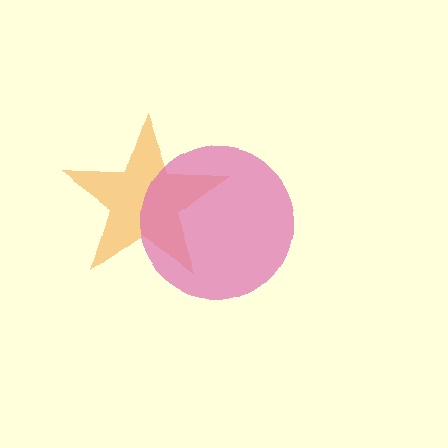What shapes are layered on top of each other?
The layered shapes are: an orange star, a pink circle.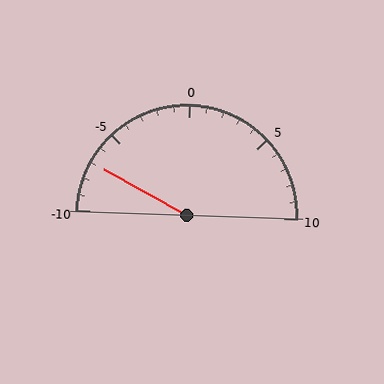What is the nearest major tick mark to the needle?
The nearest major tick mark is -5.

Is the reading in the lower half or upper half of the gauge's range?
The reading is in the lower half of the range (-10 to 10).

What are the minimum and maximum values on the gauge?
The gauge ranges from -10 to 10.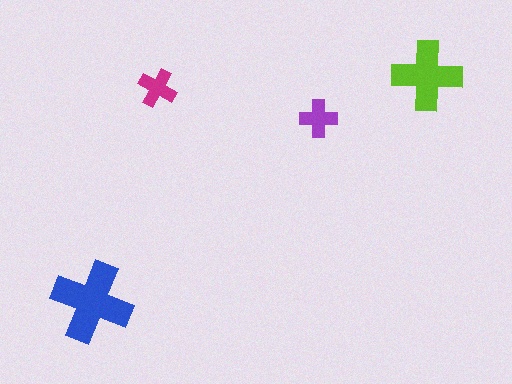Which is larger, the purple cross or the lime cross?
The lime one.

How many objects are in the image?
There are 4 objects in the image.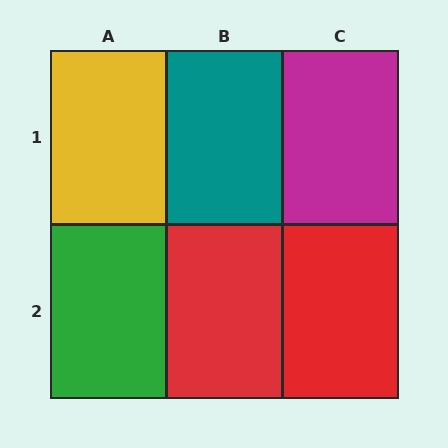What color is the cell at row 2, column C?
Red.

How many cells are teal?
1 cell is teal.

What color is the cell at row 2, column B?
Red.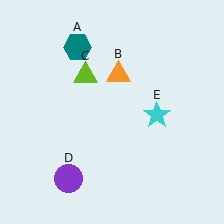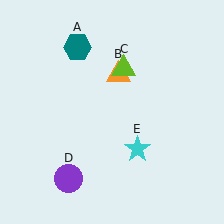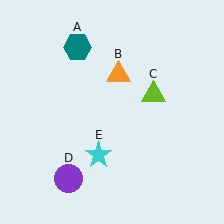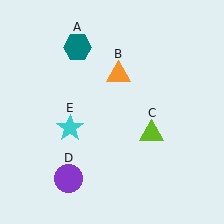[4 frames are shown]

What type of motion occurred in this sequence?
The lime triangle (object C), cyan star (object E) rotated clockwise around the center of the scene.